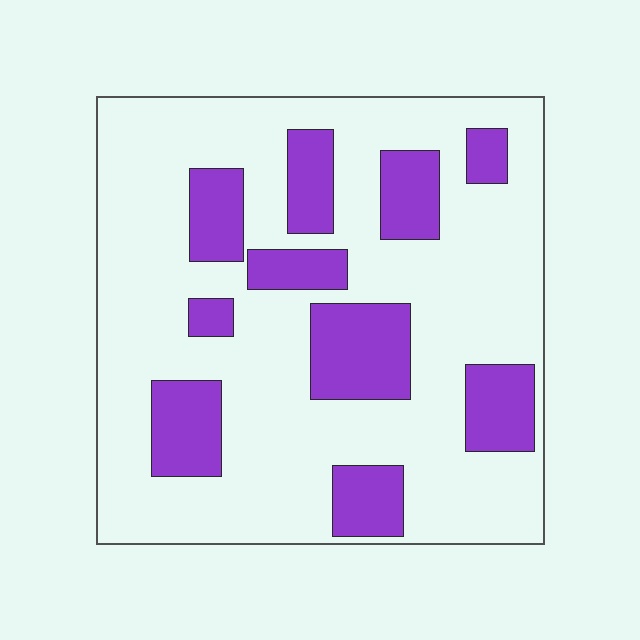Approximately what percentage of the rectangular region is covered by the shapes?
Approximately 25%.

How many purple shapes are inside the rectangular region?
10.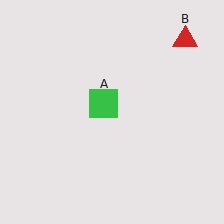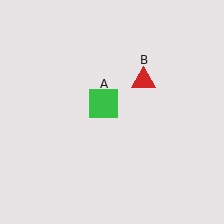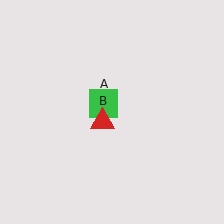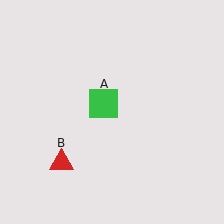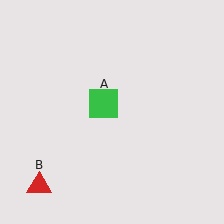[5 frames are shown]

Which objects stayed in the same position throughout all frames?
Green square (object A) remained stationary.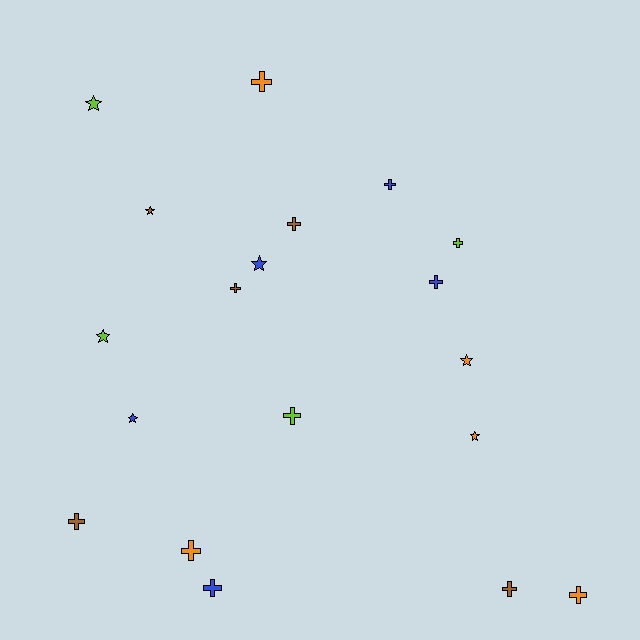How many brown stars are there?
There is 1 brown star.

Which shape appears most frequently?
Cross, with 12 objects.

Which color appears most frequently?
Orange, with 5 objects.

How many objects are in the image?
There are 19 objects.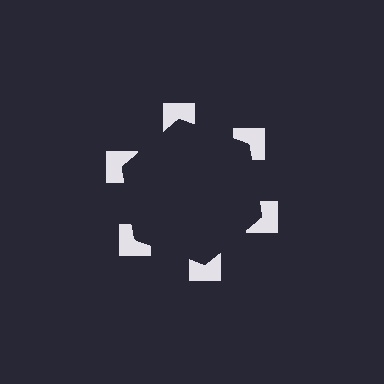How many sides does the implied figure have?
6 sides.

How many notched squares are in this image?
There are 6 — one at each vertex of the illusory hexagon.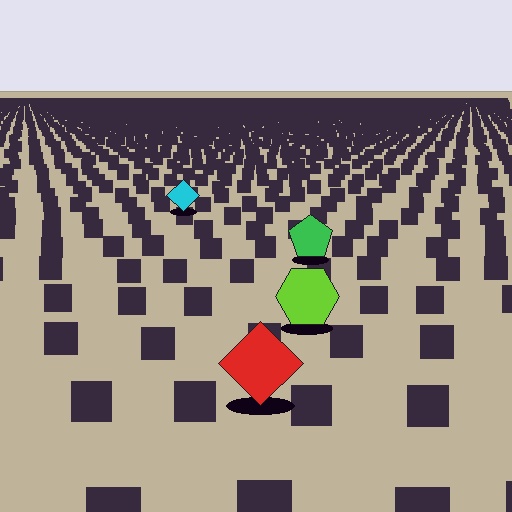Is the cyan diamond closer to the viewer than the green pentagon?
No. The green pentagon is closer — you can tell from the texture gradient: the ground texture is coarser near it.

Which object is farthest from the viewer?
The cyan diamond is farthest from the viewer. It appears smaller and the ground texture around it is denser.